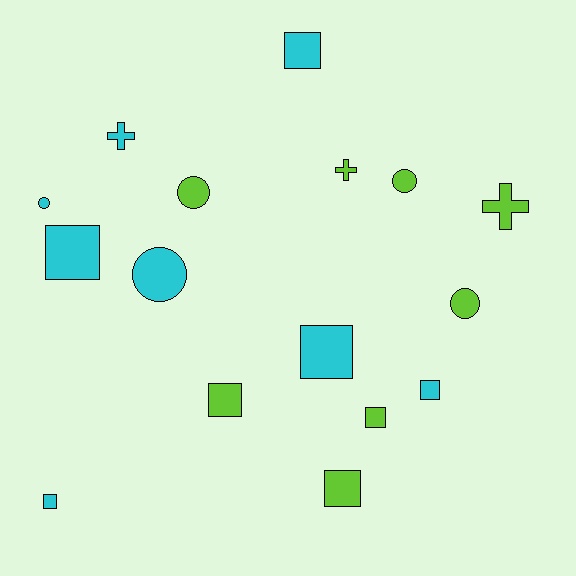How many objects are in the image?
There are 16 objects.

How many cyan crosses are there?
There is 1 cyan cross.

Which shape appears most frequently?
Square, with 8 objects.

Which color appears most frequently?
Lime, with 8 objects.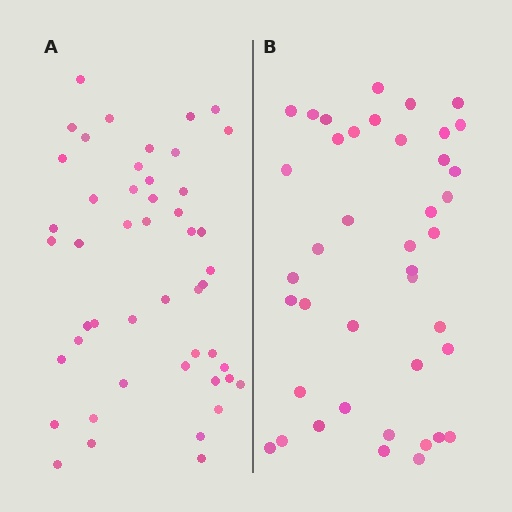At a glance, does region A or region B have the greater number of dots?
Region A (the left region) has more dots.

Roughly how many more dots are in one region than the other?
Region A has roughly 8 or so more dots than region B.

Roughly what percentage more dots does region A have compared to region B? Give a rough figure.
About 15% more.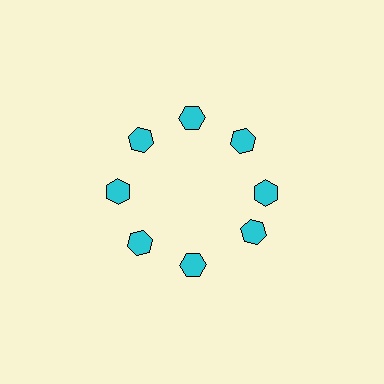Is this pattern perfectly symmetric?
No. The 8 cyan hexagons are arranged in a ring, but one element near the 4 o'clock position is rotated out of alignment along the ring, breaking the 8-fold rotational symmetry.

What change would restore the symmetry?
The symmetry would be restored by rotating it back into even spacing with its neighbors so that all 8 hexagons sit at equal angles and equal distance from the center.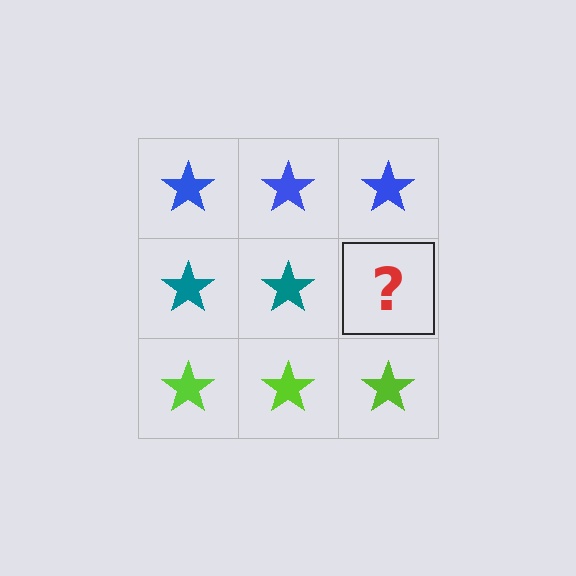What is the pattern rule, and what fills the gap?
The rule is that each row has a consistent color. The gap should be filled with a teal star.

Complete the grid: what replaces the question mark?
The question mark should be replaced with a teal star.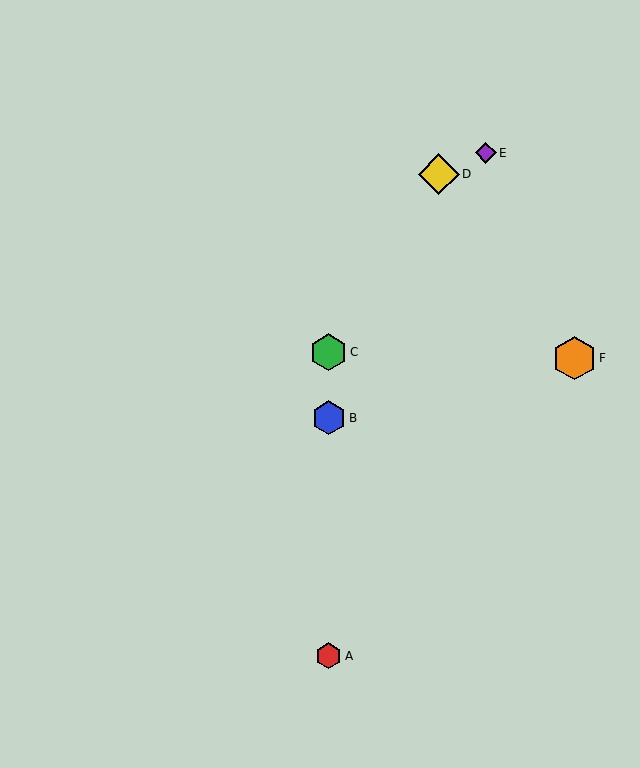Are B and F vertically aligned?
No, B is at x≈329 and F is at x≈574.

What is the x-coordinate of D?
Object D is at x≈439.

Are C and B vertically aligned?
Yes, both are at x≈329.